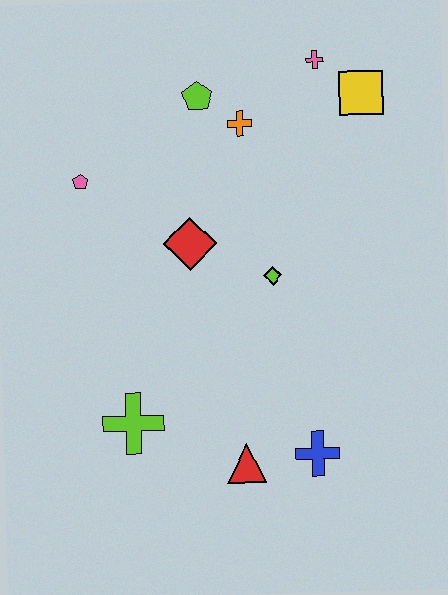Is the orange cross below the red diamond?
No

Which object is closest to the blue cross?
The red triangle is closest to the blue cross.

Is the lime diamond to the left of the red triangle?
No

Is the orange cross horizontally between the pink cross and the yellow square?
No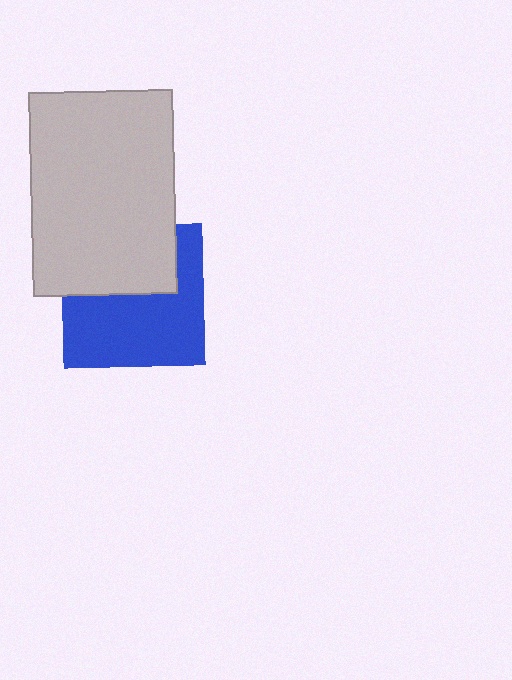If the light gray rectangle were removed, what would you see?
You would see the complete blue square.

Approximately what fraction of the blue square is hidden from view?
Roughly 40% of the blue square is hidden behind the light gray rectangle.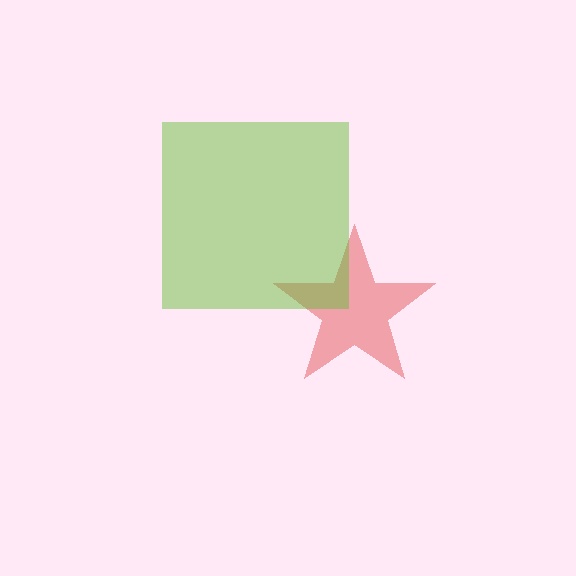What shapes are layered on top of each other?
The layered shapes are: a red star, a lime square.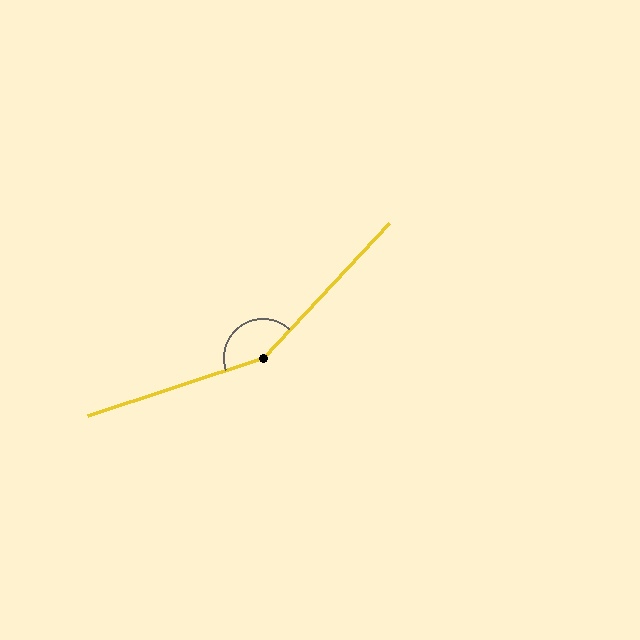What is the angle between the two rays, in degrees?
Approximately 152 degrees.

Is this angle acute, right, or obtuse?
It is obtuse.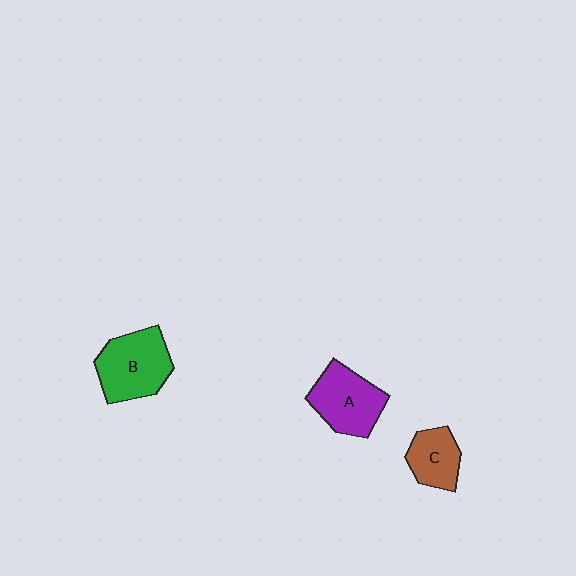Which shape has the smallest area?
Shape C (brown).